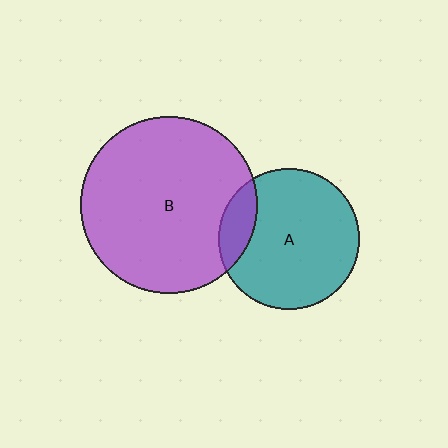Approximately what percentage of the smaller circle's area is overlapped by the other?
Approximately 15%.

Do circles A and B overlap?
Yes.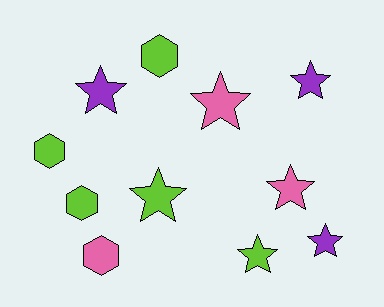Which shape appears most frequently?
Star, with 7 objects.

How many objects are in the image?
There are 11 objects.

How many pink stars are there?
There are 2 pink stars.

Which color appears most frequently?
Lime, with 5 objects.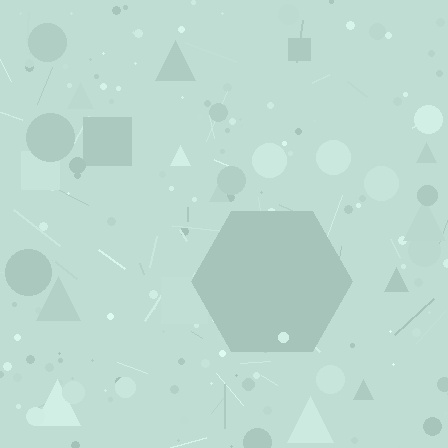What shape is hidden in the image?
A hexagon is hidden in the image.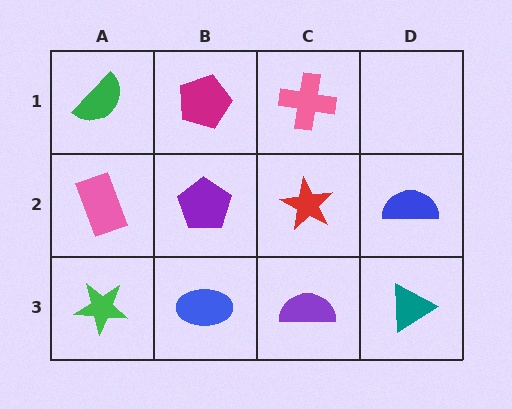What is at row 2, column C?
A red star.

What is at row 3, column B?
A blue ellipse.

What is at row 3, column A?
A green star.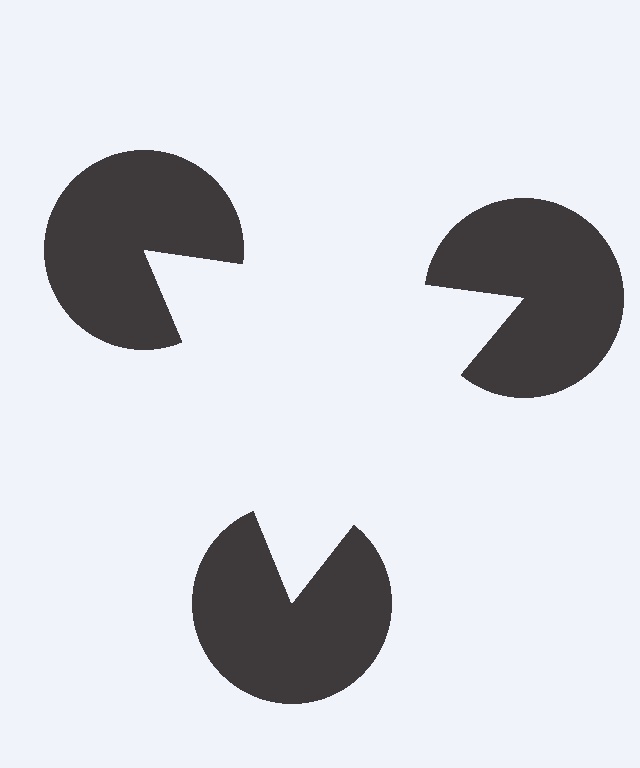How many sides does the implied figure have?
3 sides.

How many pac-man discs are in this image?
There are 3 — one at each vertex of the illusory triangle.